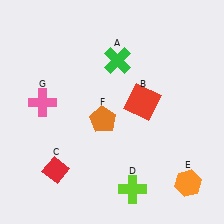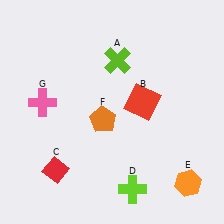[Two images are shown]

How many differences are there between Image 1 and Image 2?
There is 1 difference between the two images.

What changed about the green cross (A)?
In Image 1, A is green. In Image 2, it changed to lime.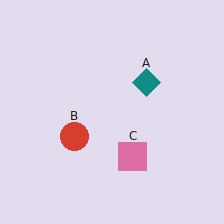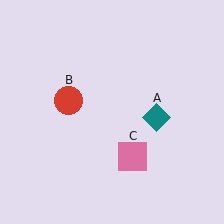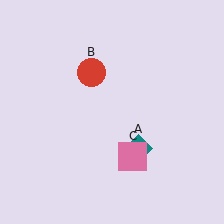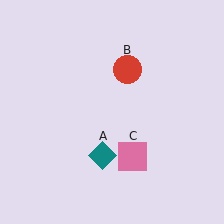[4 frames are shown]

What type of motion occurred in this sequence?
The teal diamond (object A), red circle (object B) rotated clockwise around the center of the scene.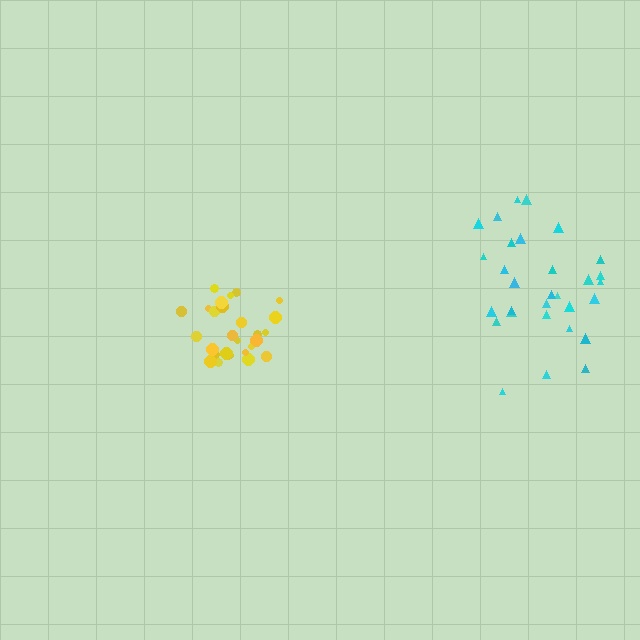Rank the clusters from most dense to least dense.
yellow, cyan.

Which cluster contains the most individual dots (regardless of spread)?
Cyan (30).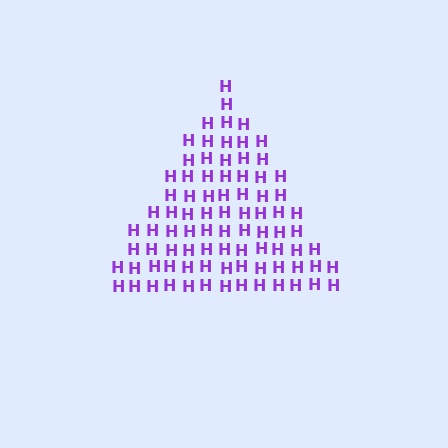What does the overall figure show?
The overall figure shows a triangle.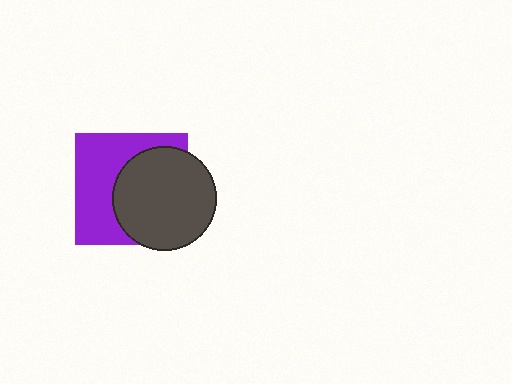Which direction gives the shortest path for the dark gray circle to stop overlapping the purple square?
Moving right gives the shortest separation.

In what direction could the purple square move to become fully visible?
The purple square could move left. That would shift it out from behind the dark gray circle entirely.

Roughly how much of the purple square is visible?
About half of it is visible (roughly 48%).